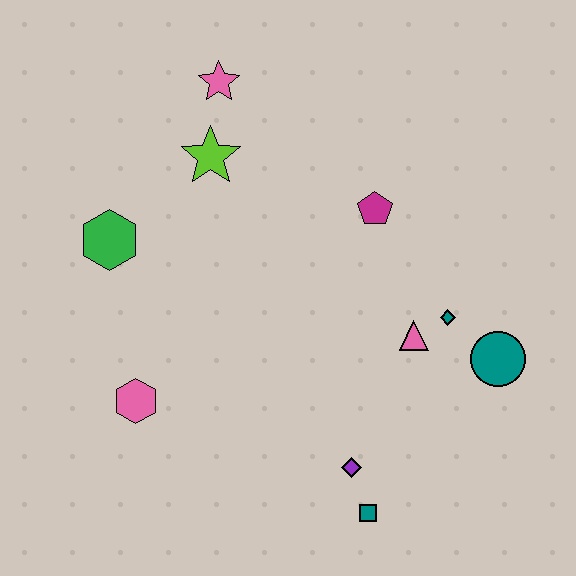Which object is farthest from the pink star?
The teal square is farthest from the pink star.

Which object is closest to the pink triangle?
The teal diamond is closest to the pink triangle.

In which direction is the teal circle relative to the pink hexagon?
The teal circle is to the right of the pink hexagon.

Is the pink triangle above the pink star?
No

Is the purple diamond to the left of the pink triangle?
Yes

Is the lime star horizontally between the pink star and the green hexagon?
Yes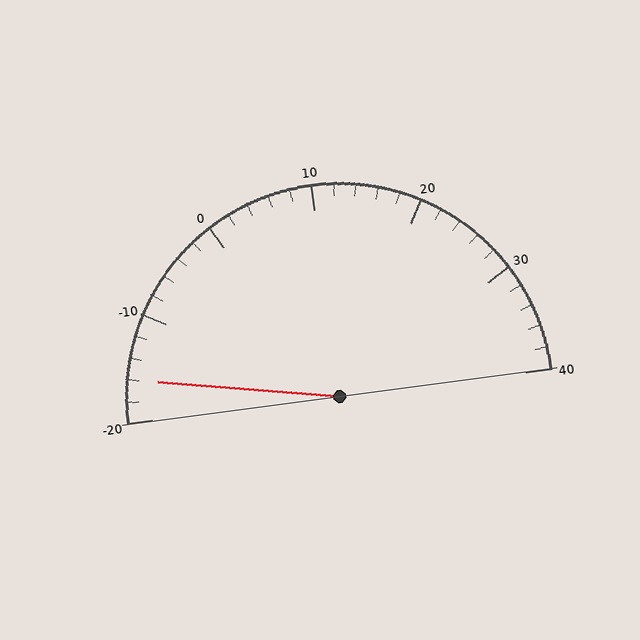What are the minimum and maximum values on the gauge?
The gauge ranges from -20 to 40.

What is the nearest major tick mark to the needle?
The nearest major tick mark is -20.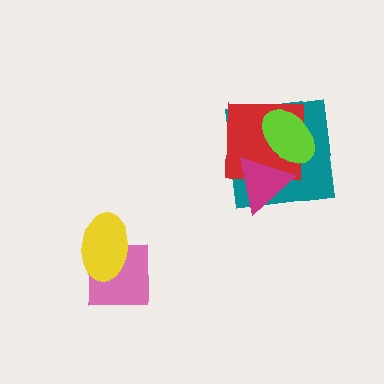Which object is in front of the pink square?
The yellow ellipse is in front of the pink square.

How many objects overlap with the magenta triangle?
3 objects overlap with the magenta triangle.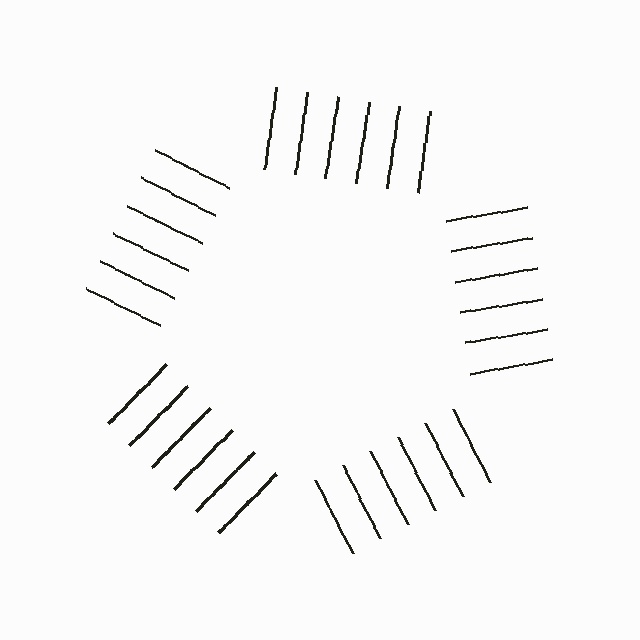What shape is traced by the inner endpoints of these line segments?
An illusory pentagon — the line segments terminate on its edges but no continuous stroke is drawn.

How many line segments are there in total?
30 — 6 along each of the 5 edges.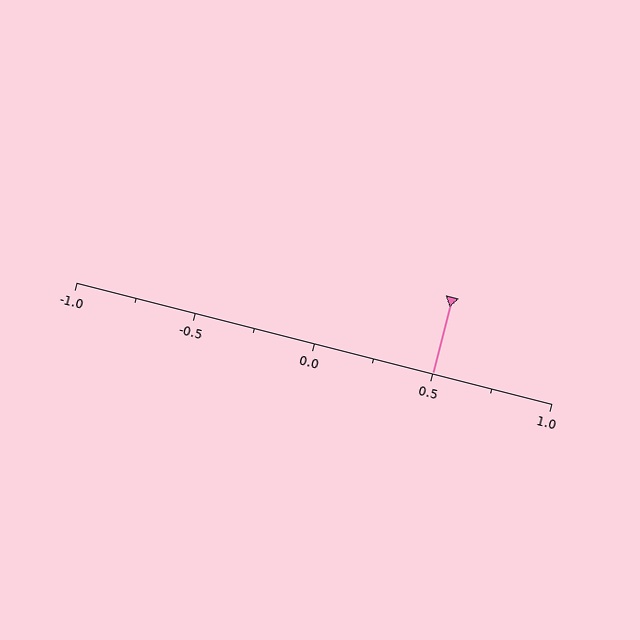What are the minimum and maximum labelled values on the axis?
The axis runs from -1.0 to 1.0.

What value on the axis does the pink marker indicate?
The marker indicates approximately 0.5.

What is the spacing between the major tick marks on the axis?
The major ticks are spaced 0.5 apart.